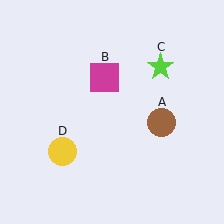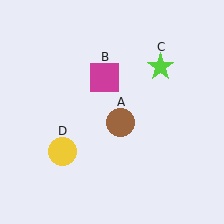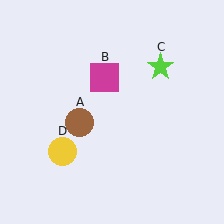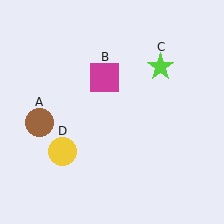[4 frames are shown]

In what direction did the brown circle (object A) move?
The brown circle (object A) moved left.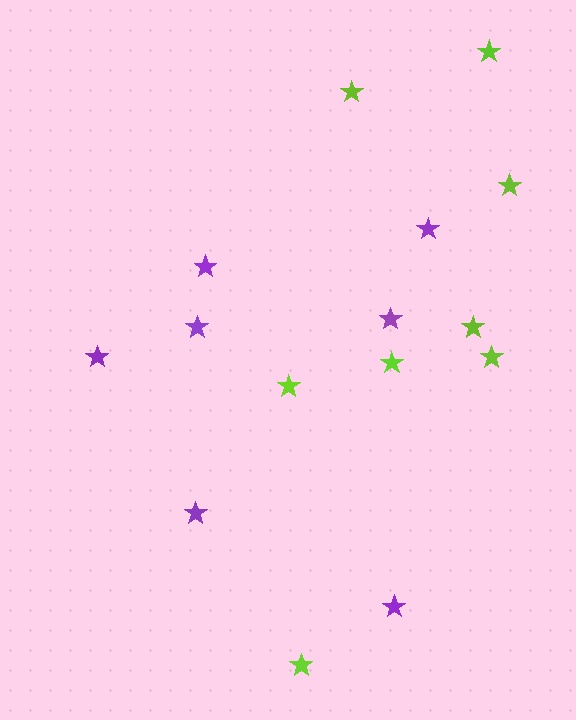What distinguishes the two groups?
There are 2 groups: one group of purple stars (7) and one group of lime stars (8).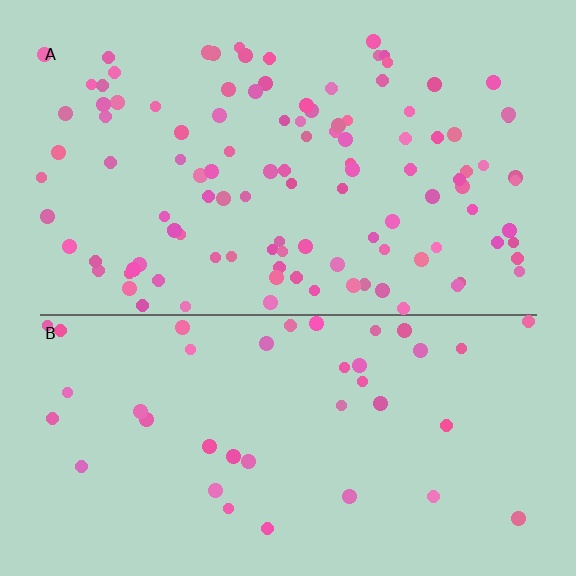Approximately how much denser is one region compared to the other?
Approximately 2.8× — region A over region B.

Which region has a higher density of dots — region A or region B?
A (the top).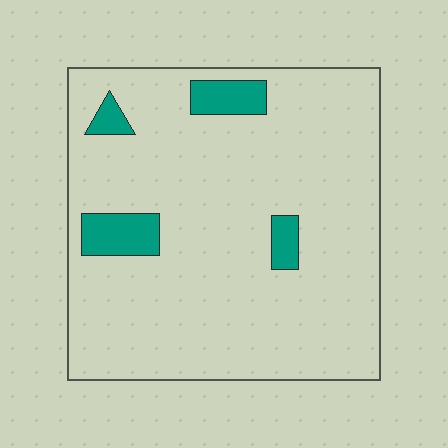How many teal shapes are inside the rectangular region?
4.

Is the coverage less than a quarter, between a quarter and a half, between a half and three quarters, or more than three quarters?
Less than a quarter.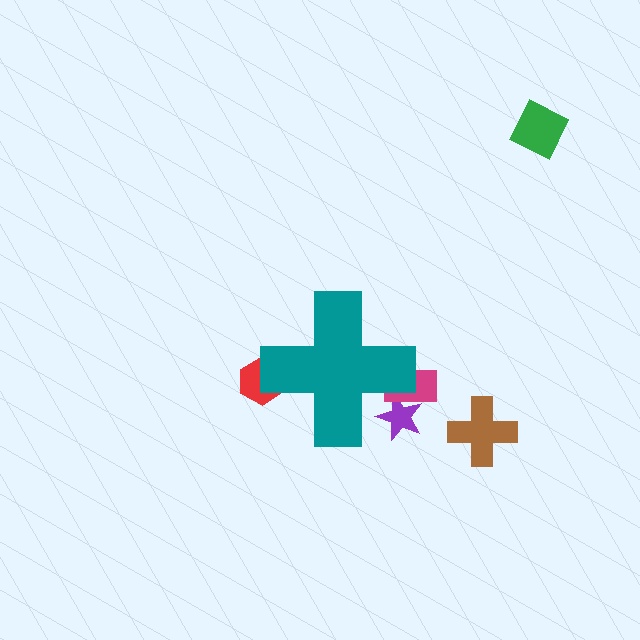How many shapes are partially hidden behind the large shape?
3 shapes are partially hidden.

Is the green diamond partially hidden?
No, the green diamond is fully visible.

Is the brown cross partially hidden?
No, the brown cross is fully visible.